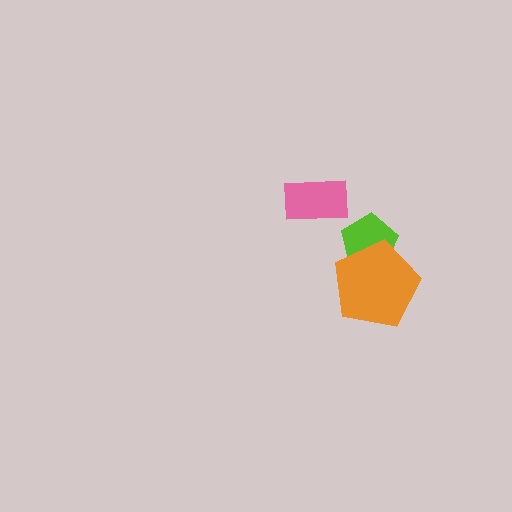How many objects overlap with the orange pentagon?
1 object overlaps with the orange pentagon.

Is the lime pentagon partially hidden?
Yes, it is partially covered by another shape.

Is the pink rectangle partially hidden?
No, no other shape covers it.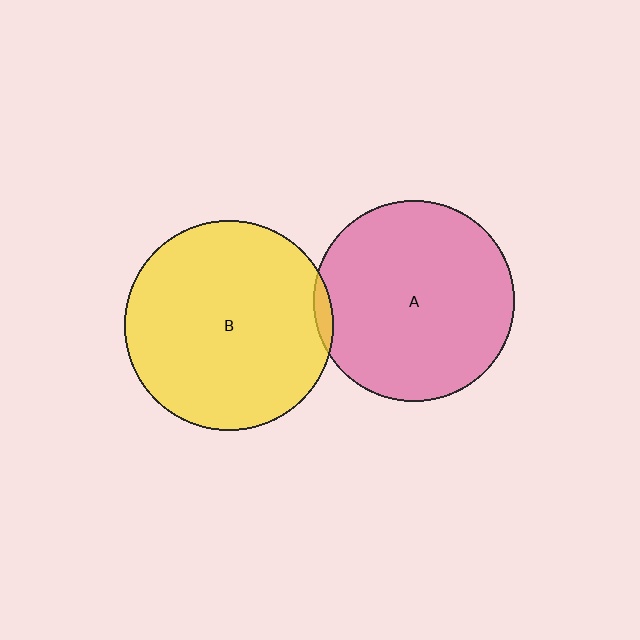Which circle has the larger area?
Circle B (yellow).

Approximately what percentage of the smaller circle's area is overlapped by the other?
Approximately 5%.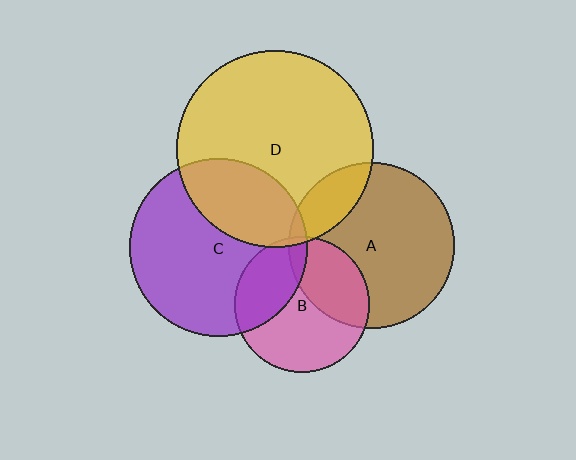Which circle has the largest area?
Circle D (yellow).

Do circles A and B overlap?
Yes.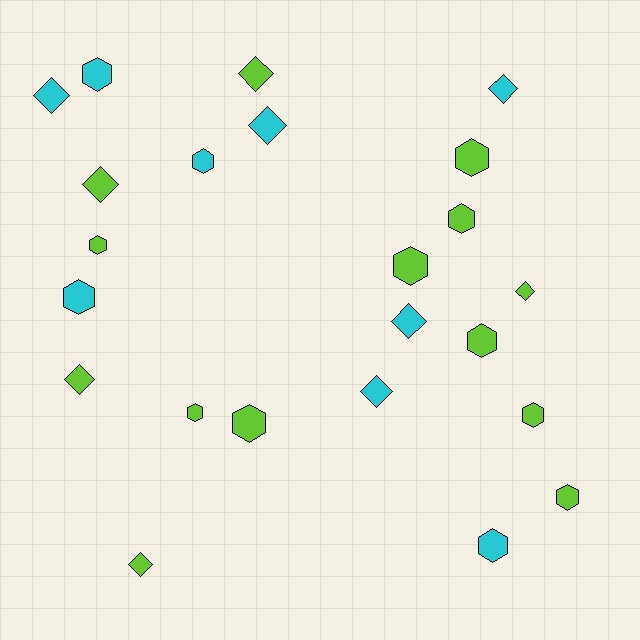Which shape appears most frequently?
Hexagon, with 13 objects.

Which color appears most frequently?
Lime, with 14 objects.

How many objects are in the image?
There are 23 objects.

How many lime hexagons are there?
There are 9 lime hexagons.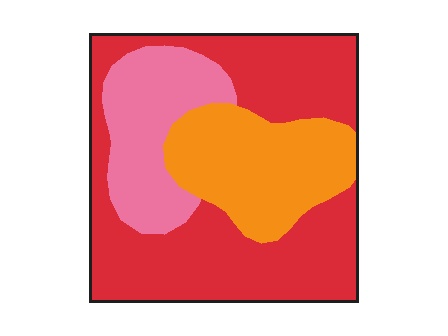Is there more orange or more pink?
Orange.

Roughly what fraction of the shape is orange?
Orange takes up between a sixth and a third of the shape.